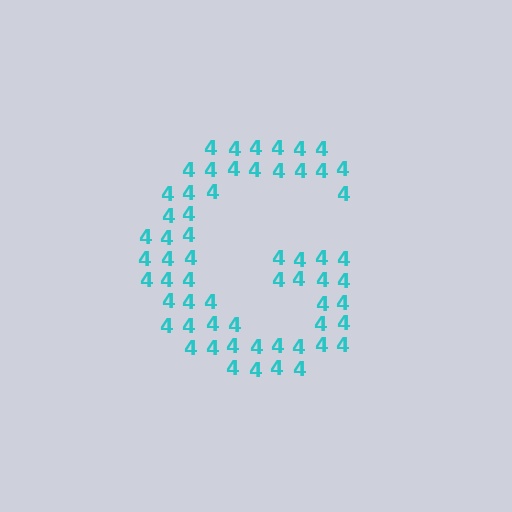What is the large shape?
The large shape is the letter G.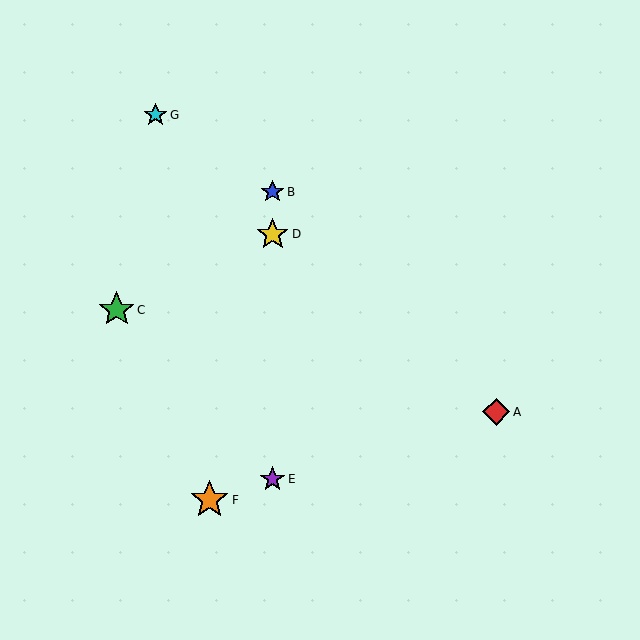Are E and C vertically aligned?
No, E is at x≈273 and C is at x≈117.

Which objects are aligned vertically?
Objects B, D, E are aligned vertically.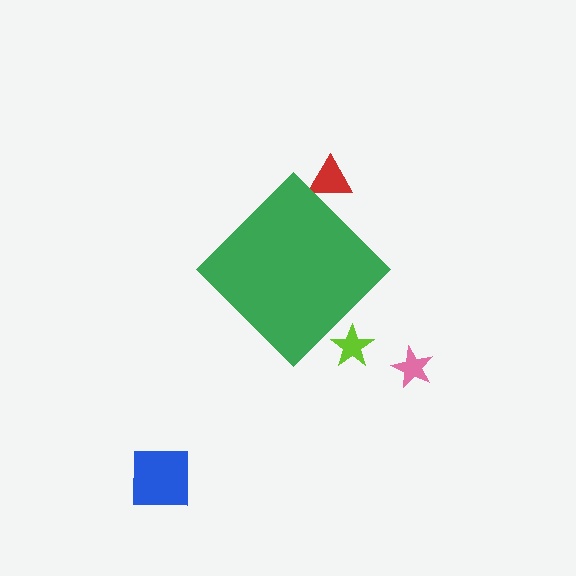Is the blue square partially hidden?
No, the blue square is fully visible.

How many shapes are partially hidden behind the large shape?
2 shapes are partially hidden.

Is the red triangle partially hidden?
Yes, the red triangle is partially hidden behind the green diamond.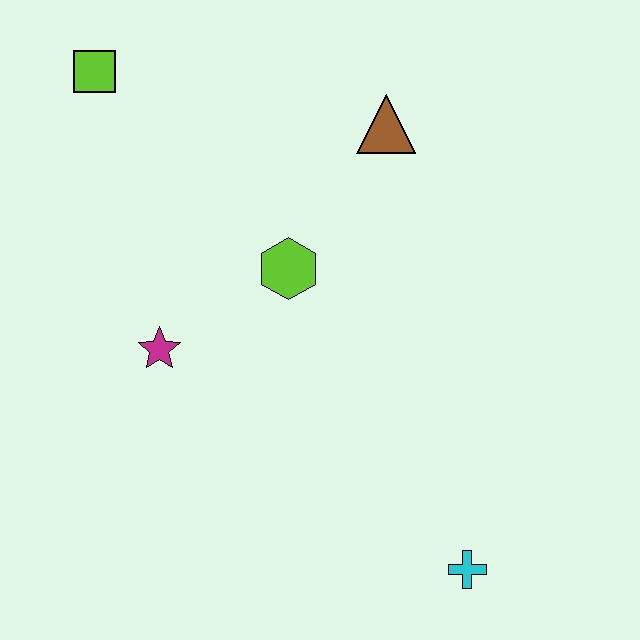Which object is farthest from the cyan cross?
The lime square is farthest from the cyan cross.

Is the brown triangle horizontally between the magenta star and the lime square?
No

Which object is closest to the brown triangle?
The lime hexagon is closest to the brown triangle.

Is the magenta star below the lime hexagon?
Yes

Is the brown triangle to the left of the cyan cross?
Yes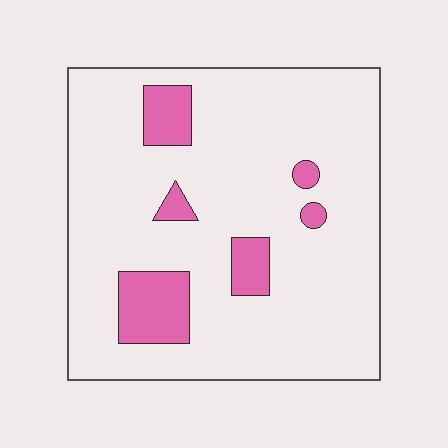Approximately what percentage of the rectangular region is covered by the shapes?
Approximately 15%.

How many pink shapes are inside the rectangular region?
6.